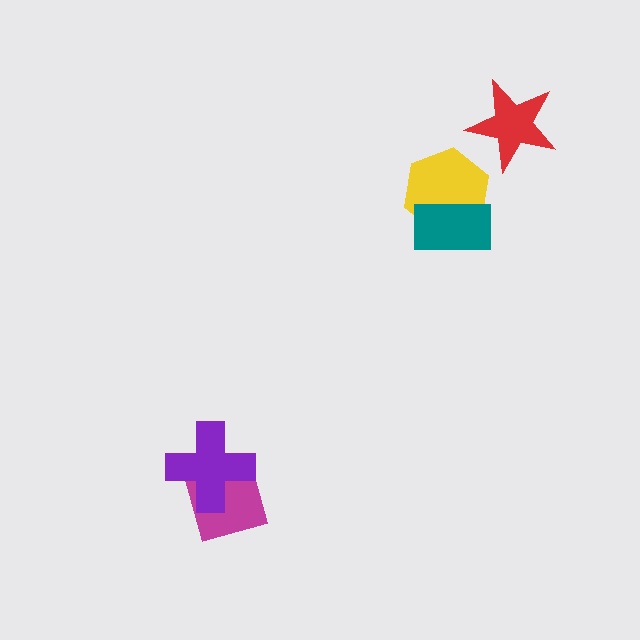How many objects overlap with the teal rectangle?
1 object overlaps with the teal rectangle.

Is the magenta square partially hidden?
Yes, it is partially covered by another shape.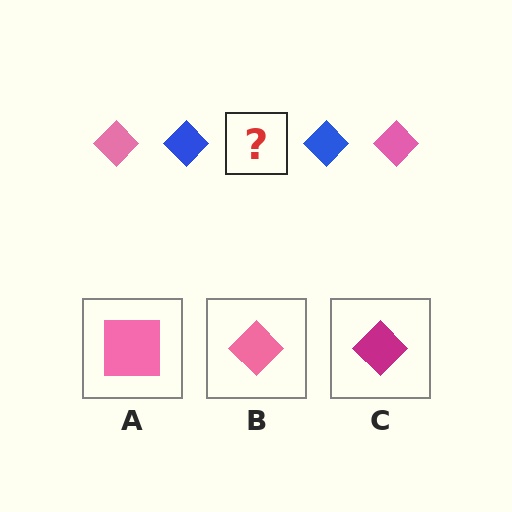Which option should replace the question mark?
Option B.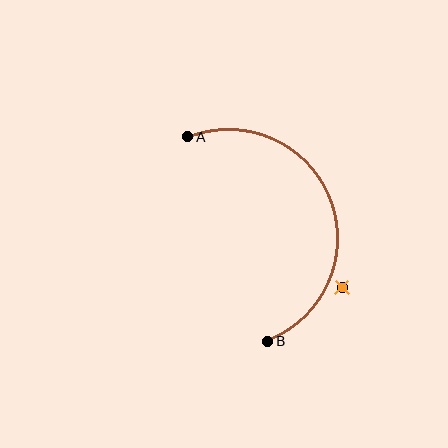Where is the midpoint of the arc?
The arc midpoint is the point on the curve farthest from the straight line joining A and B. It sits to the right of that line.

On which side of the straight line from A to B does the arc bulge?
The arc bulges to the right of the straight line connecting A and B.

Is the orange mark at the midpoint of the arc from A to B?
No — the orange mark does not lie on the arc at all. It sits slightly outside the curve.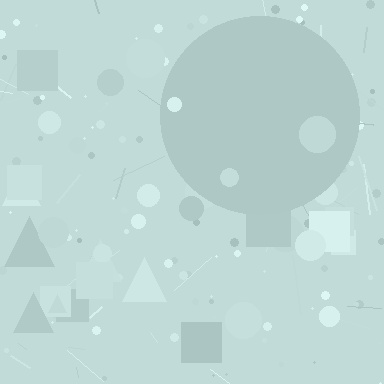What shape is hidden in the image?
A circle is hidden in the image.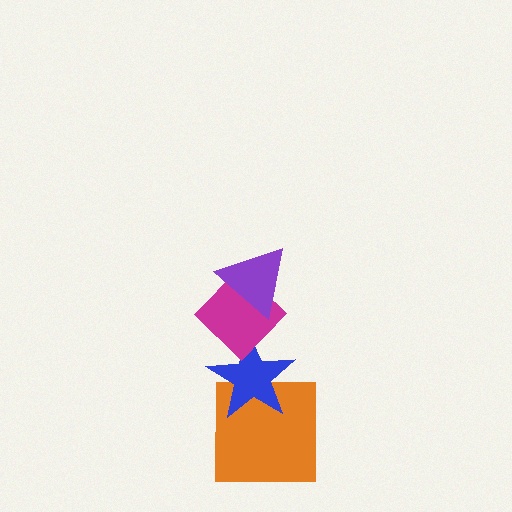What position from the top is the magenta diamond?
The magenta diamond is 2nd from the top.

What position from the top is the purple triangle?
The purple triangle is 1st from the top.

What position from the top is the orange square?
The orange square is 4th from the top.